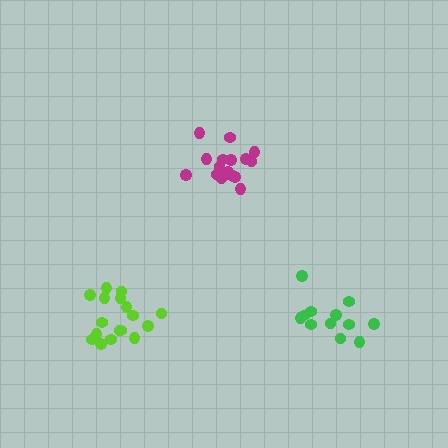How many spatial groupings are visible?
There are 3 spatial groupings.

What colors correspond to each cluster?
The clusters are colored: magenta, green, lime.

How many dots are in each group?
Group 1: 16 dots, Group 2: 12 dots, Group 3: 17 dots (45 total).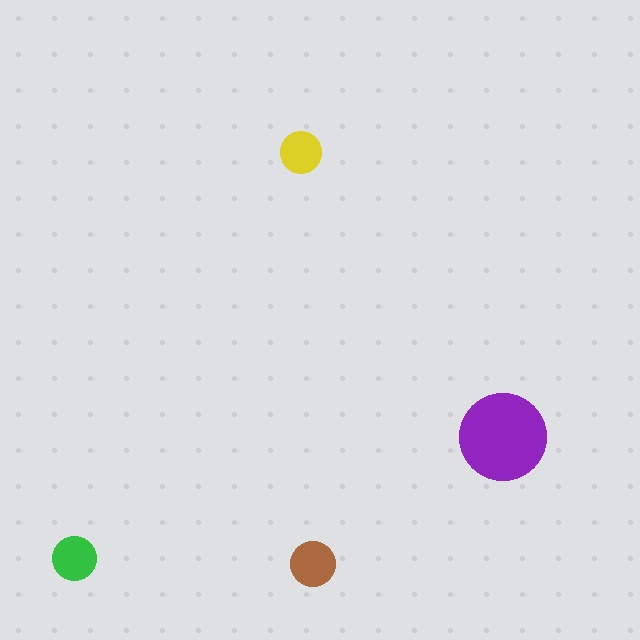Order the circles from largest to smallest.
the purple one, the brown one, the green one, the yellow one.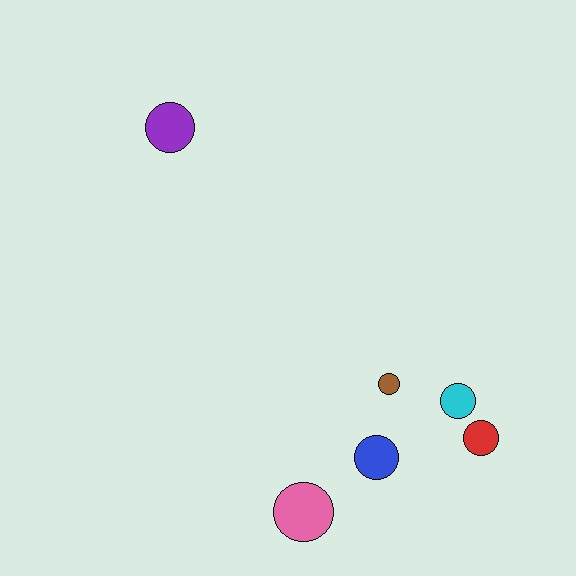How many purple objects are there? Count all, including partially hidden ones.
There is 1 purple object.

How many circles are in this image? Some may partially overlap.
There are 6 circles.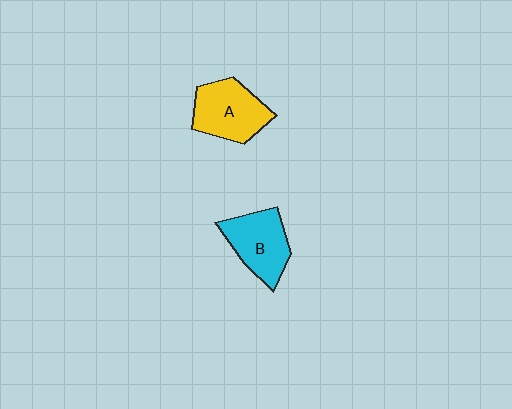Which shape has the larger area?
Shape A (yellow).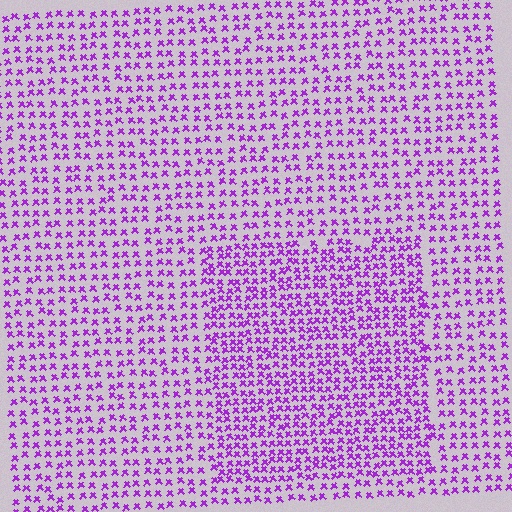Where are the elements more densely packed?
The elements are more densely packed inside the rectangle boundary.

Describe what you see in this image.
The image contains small purple elements arranged at two different densities. A rectangle-shaped region is visible where the elements are more densely packed than the surrounding area.